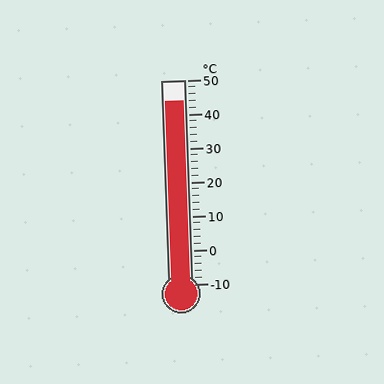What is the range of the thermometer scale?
The thermometer scale ranges from -10°C to 50°C.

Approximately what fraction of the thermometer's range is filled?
The thermometer is filled to approximately 90% of its range.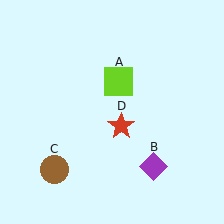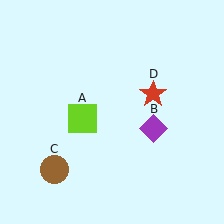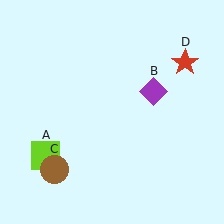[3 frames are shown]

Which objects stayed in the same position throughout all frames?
Brown circle (object C) remained stationary.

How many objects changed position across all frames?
3 objects changed position: lime square (object A), purple diamond (object B), red star (object D).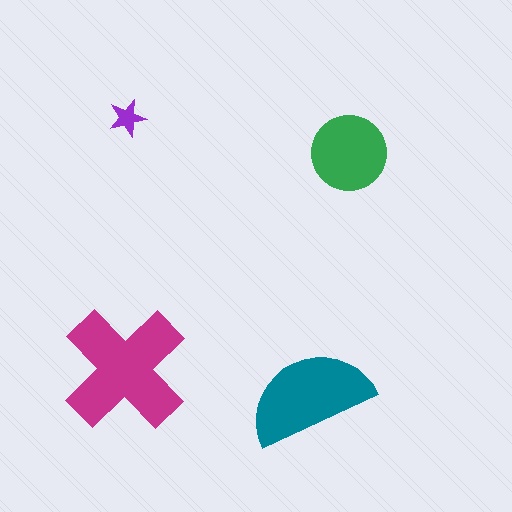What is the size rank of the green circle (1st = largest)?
3rd.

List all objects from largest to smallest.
The magenta cross, the teal semicircle, the green circle, the purple star.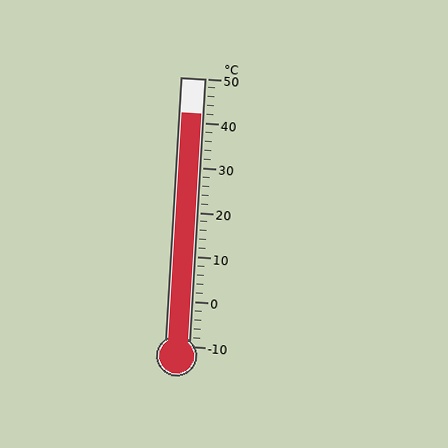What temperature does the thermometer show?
The thermometer shows approximately 42°C.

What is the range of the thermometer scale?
The thermometer scale ranges from -10°C to 50°C.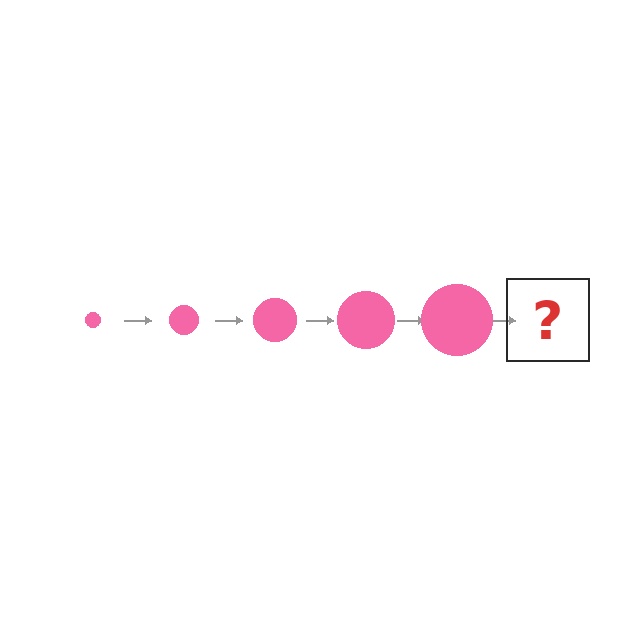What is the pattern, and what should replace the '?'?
The pattern is that the circle gets progressively larger each step. The '?' should be a pink circle, larger than the previous one.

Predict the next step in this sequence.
The next step is a pink circle, larger than the previous one.